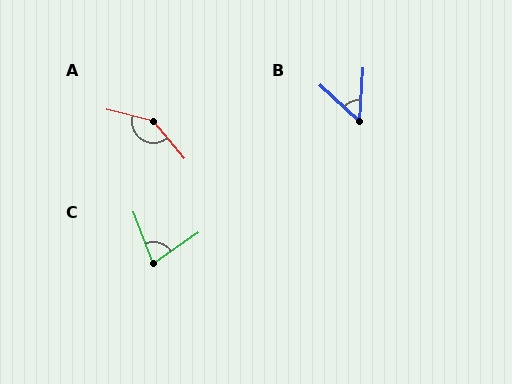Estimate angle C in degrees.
Approximately 76 degrees.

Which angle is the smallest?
B, at approximately 51 degrees.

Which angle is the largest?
A, at approximately 144 degrees.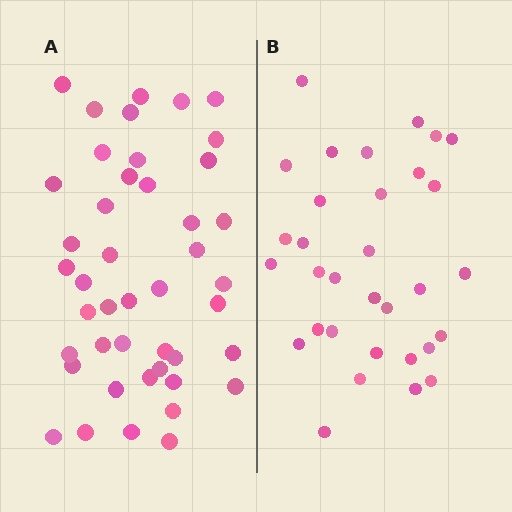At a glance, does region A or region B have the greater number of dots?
Region A (the left region) has more dots.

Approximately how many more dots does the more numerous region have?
Region A has roughly 12 or so more dots than region B.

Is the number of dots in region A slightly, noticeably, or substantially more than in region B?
Region A has noticeably more, but not dramatically so. The ratio is roughly 1.4 to 1.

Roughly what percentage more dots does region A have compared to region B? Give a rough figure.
About 40% more.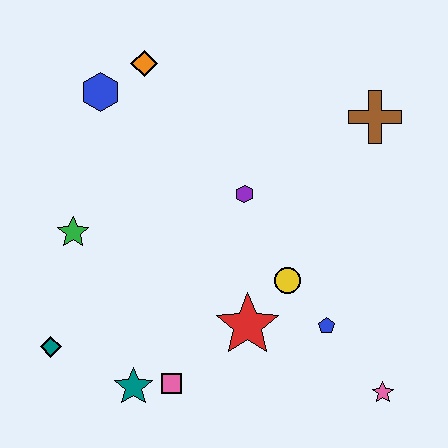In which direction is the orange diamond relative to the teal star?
The orange diamond is above the teal star.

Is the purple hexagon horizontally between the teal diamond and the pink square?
No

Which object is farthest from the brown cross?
The teal diamond is farthest from the brown cross.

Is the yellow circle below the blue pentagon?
No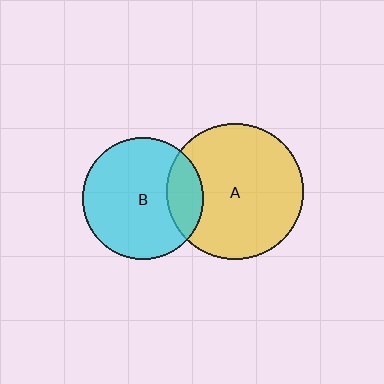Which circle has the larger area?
Circle A (yellow).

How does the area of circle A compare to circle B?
Approximately 1.3 times.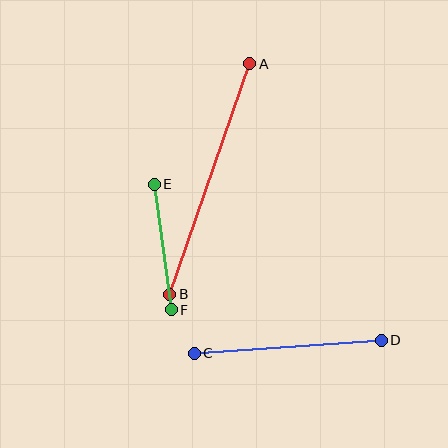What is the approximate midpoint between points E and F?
The midpoint is at approximately (163, 247) pixels.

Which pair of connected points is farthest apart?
Points A and B are farthest apart.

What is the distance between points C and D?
The distance is approximately 187 pixels.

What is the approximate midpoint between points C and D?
The midpoint is at approximately (288, 347) pixels.